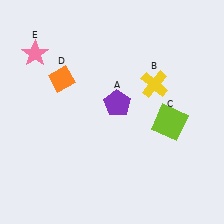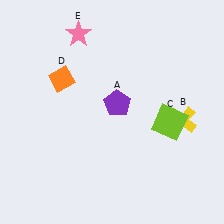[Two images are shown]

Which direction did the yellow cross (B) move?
The yellow cross (B) moved down.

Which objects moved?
The objects that moved are: the yellow cross (B), the pink star (E).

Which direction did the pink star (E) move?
The pink star (E) moved right.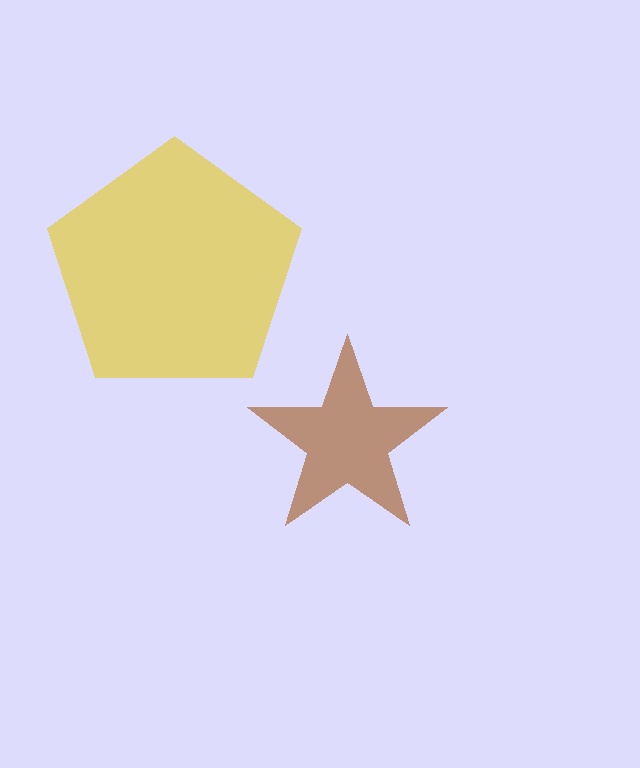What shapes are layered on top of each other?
The layered shapes are: a yellow pentagon, a brown star.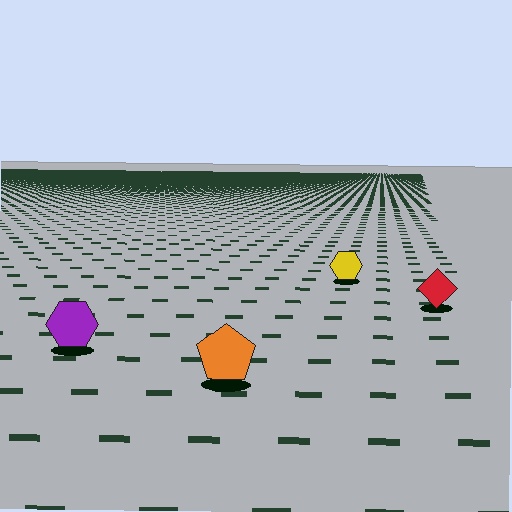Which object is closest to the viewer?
The orange pentagon is closest. The texture marks near it are larger and more spread out.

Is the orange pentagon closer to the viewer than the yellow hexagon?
Yes. The orange pentagon is closer — you can tell from the texture gradient: the ground texture is coarser near it.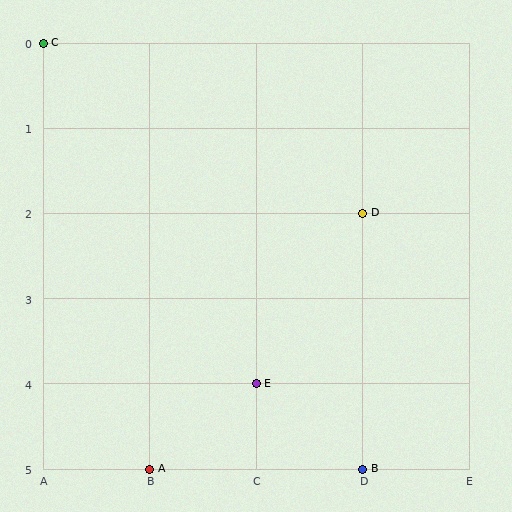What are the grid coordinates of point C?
Point C is at grid coordinates (A, 0).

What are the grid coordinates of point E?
Point E is at grid coordinates (C, 4).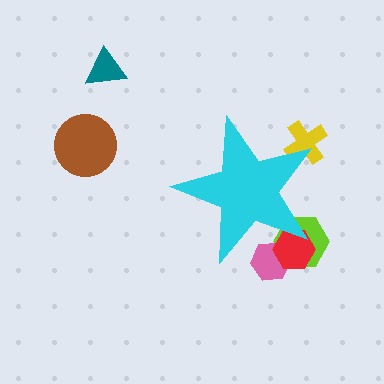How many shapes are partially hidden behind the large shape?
4 shapes are partially hidden.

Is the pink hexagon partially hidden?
Yes, the pink hexagon is partially hidden behind the cyan star.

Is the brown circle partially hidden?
No, the brown circle is fully visible.